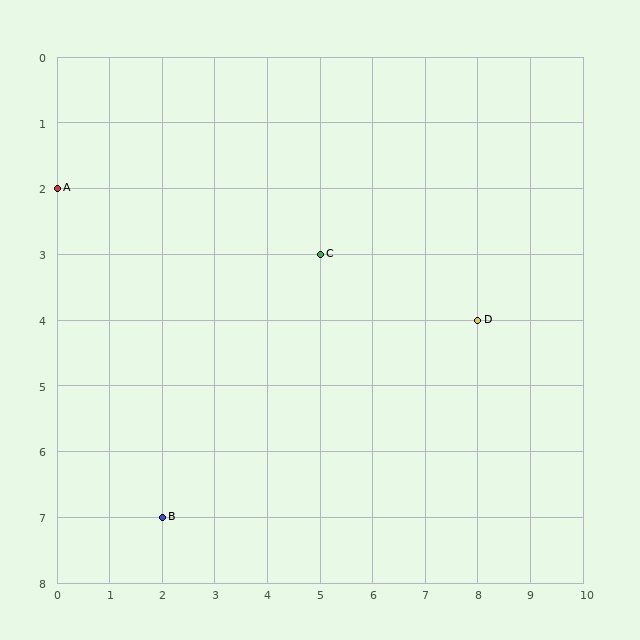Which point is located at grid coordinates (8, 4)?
Point D is at (8, 4).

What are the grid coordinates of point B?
Point B is at grid coordinates (2, 7).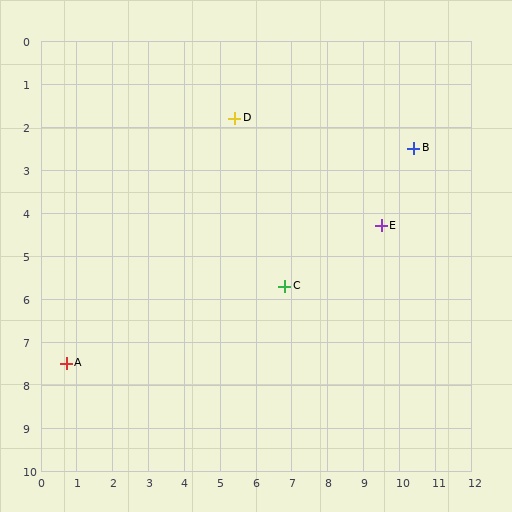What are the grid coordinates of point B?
Point B is at approximately (10.4, 2.5).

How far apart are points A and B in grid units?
Points A and B are about 10.9 grid units apart.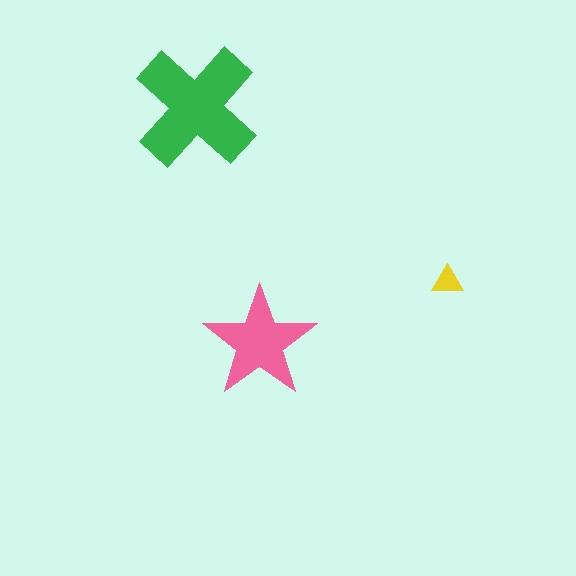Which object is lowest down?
The pink star is bottommost.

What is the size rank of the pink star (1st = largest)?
2nd.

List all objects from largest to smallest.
The green cross, the pink star, the yellow triangle.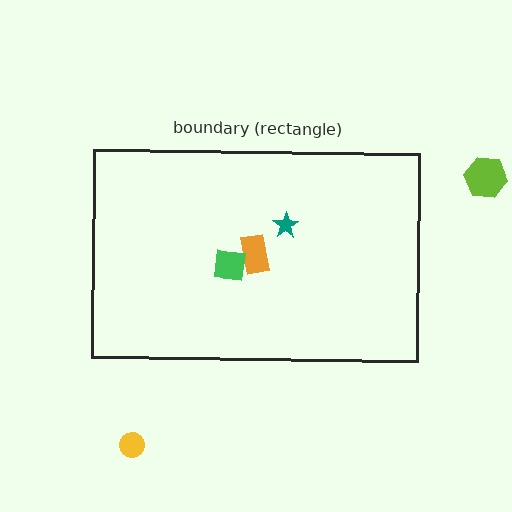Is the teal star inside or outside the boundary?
Inside.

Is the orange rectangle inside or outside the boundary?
Inside.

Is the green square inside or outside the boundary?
Inside.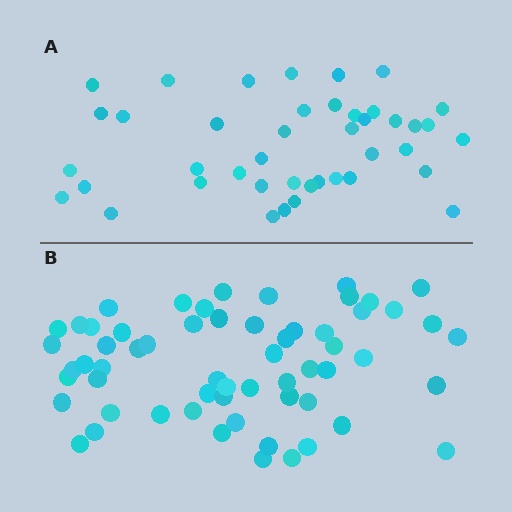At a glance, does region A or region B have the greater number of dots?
Region B (the bottom region) has more dots.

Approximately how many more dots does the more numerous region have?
Region B has approximately 20 more dots than region A.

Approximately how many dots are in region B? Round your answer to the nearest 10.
About 60 dots.